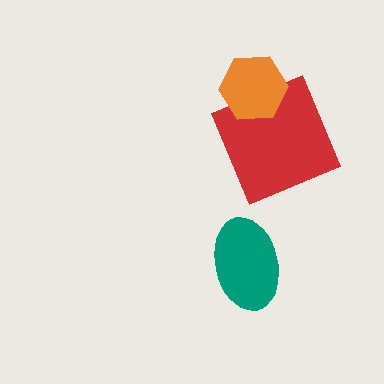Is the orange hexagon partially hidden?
No, no other shape covers it.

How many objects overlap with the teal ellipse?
0 objects overlap with the teal ellipse.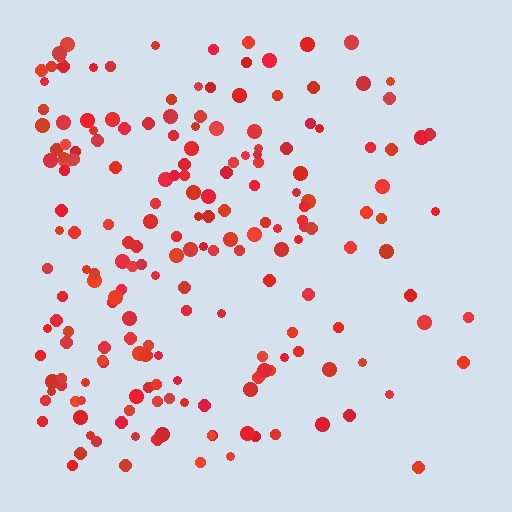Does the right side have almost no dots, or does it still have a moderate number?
Still a moderate number, just noticeably fewer than the left.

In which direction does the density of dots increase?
From right to left, with the left side densest.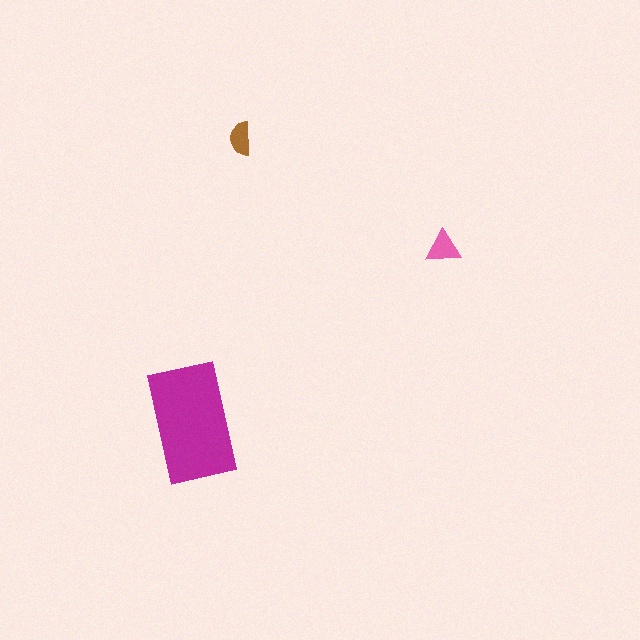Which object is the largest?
The magenta rectangle.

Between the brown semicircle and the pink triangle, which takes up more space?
The pink triangle.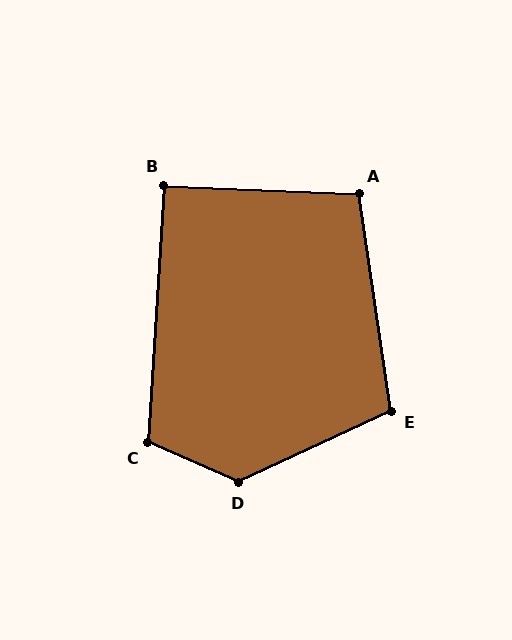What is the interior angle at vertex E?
Approximately 107 degrees (obtuse).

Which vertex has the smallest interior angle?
B, at approximately 91 degrees.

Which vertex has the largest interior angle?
D, at approximately 131 degrees.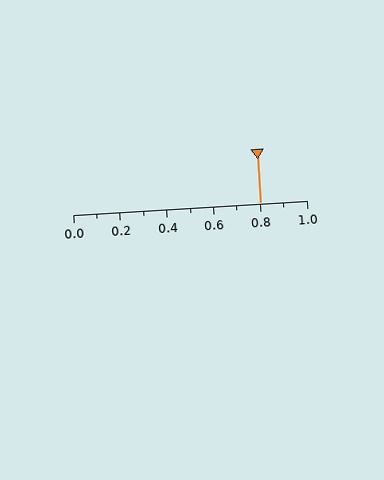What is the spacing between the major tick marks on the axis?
The major ticks are spaced 0.2 apart.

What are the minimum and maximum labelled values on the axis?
The axis runs from 0.0 to 1.0.